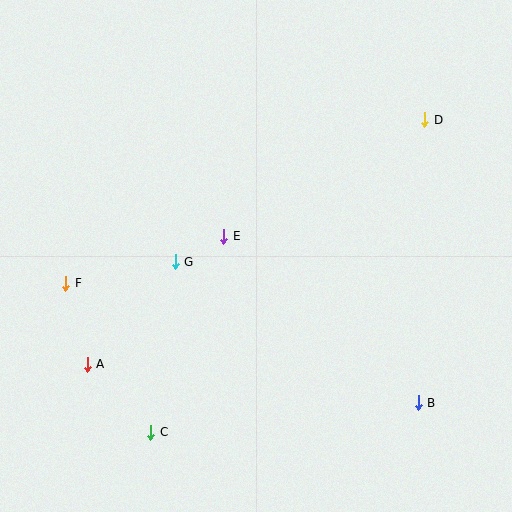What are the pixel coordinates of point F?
Point F is at (66, 283).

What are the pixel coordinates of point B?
Point B is at (418, 403).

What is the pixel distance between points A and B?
The distance between A and B is 333 pixels.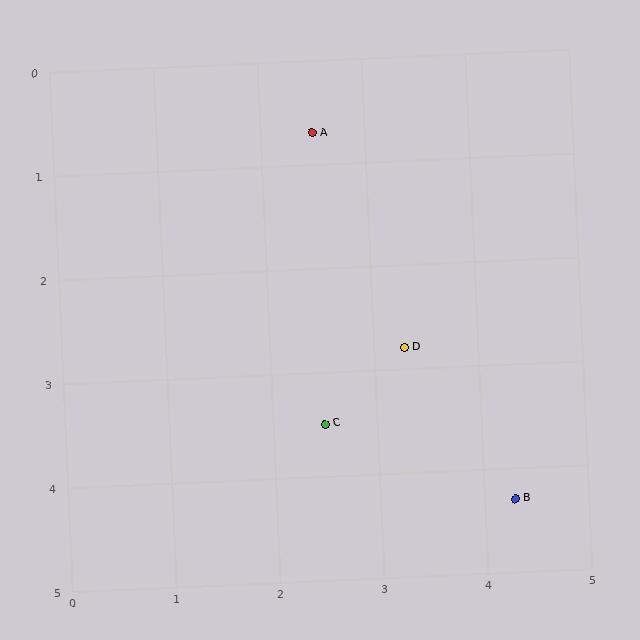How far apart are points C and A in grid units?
Points C and A are about 2.8 grid units apart.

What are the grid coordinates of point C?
Point C is at approximately (2.5, 3.5).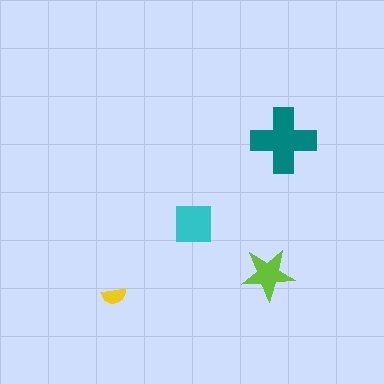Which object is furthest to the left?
The yellow semicircle is leftmost.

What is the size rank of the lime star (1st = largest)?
3rd.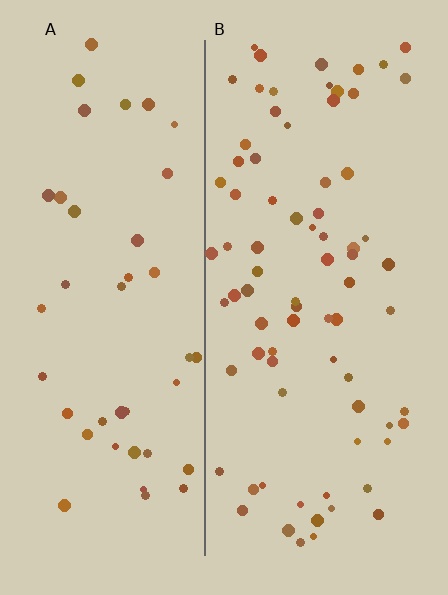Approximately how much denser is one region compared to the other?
Approximately 1.7× — region B over region A.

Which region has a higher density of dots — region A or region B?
B (the right).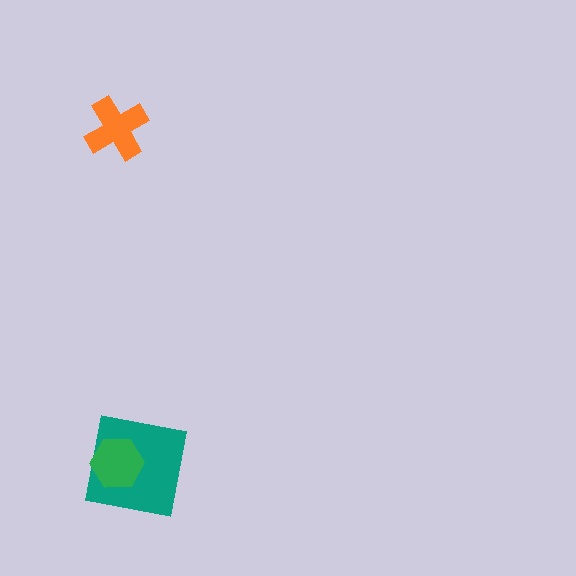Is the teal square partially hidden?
Yes, it is partially covered by another shape.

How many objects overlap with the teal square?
1 object overlaps with the teal square.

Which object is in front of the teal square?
The green hexagon is in front of the teal square.